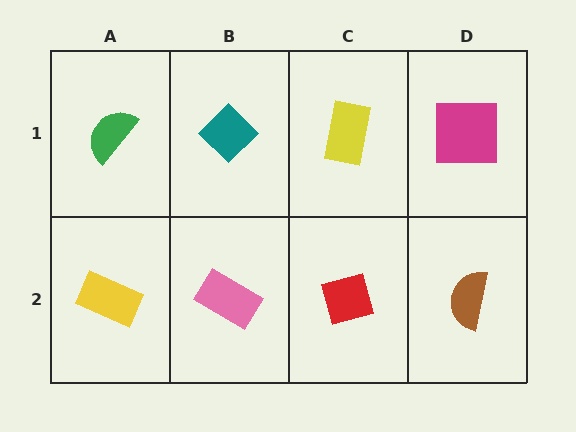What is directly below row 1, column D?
A brown semicircle.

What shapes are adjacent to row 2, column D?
A magenta square (row 1, column D), a red square (row 2, column C).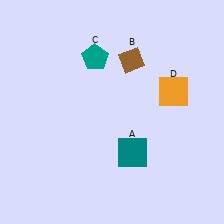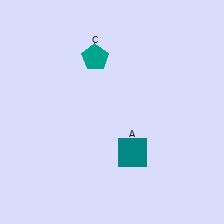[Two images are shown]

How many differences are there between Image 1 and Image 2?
There are 2 differences between the two images.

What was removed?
The brown diamond (B), the orange square (D) were removed in Image 2.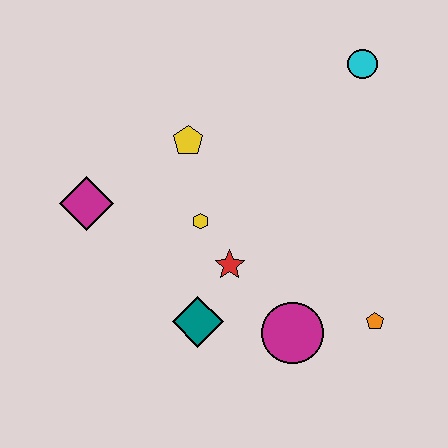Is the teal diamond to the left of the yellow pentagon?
No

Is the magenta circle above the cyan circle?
No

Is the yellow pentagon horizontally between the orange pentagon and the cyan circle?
No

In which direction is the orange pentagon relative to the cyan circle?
The orange pentagon is below the cyan circle.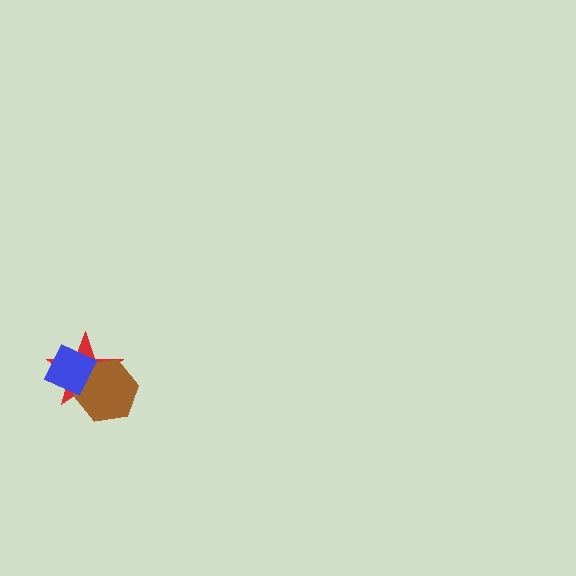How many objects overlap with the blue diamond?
2 objects overlap with the blue diamond.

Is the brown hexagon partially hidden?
Yes, it is partially covered by another shape.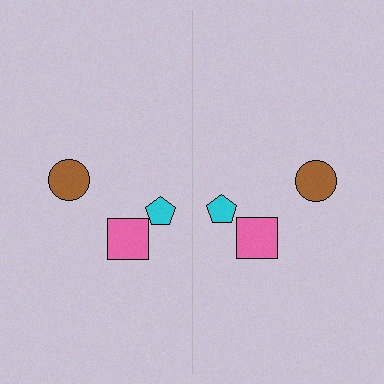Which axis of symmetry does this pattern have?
The pattern has a vertical axis of symmetry running through the center of the image.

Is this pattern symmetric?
Yes, this pattern has bilateral (reflection) symmetry.